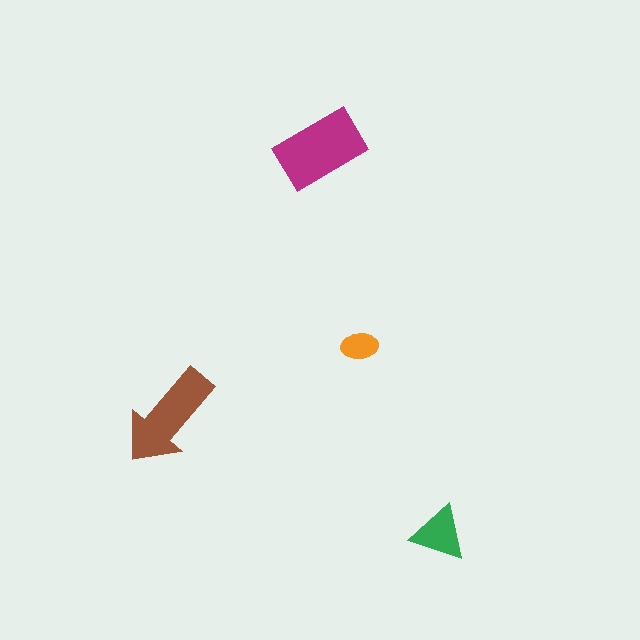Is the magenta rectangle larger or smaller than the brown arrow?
Larger.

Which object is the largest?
The magenta rectangle.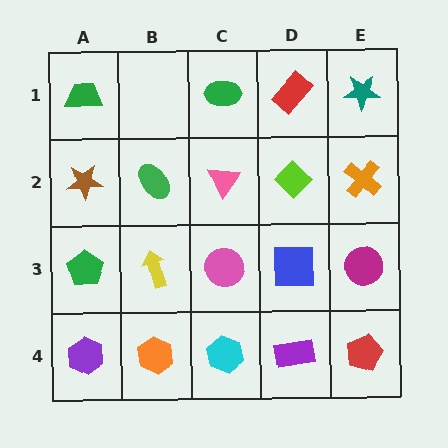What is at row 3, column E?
A magenta circle.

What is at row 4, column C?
A cyan hexagon.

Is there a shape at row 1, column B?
No, that cell is empty.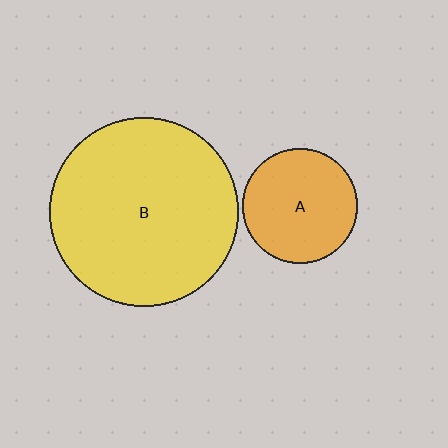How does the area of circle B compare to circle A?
Approximately 2.7 times.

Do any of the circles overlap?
No, none of the circles overlap.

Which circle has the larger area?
Circle B (yellow).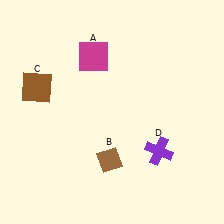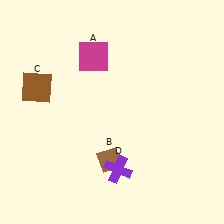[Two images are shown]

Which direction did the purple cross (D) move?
The purple cross (D) moved left.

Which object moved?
The purple cross (D) moved left.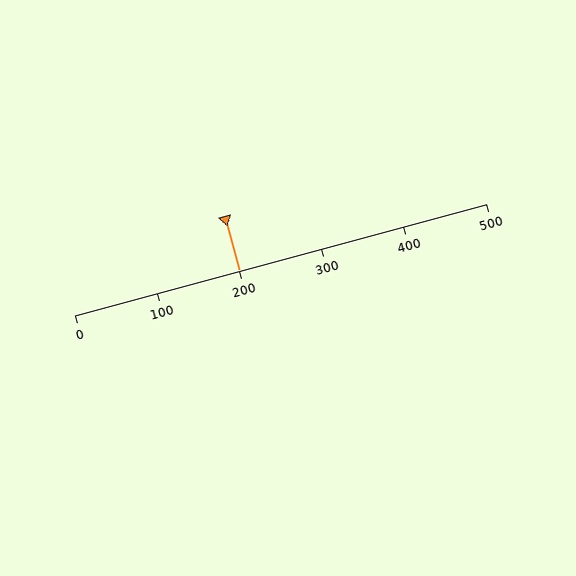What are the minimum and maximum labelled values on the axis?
The axis runs from 0 to 500.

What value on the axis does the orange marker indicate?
The marker indicates approximately 200.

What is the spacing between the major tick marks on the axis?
The major ticks are spaced 100 apart.